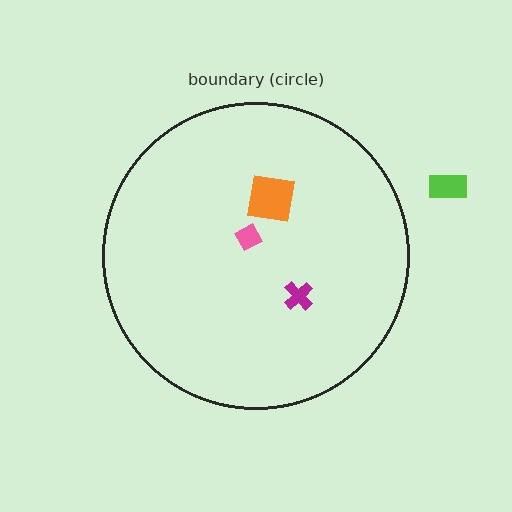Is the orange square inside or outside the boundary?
Inside.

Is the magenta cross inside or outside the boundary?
Inside.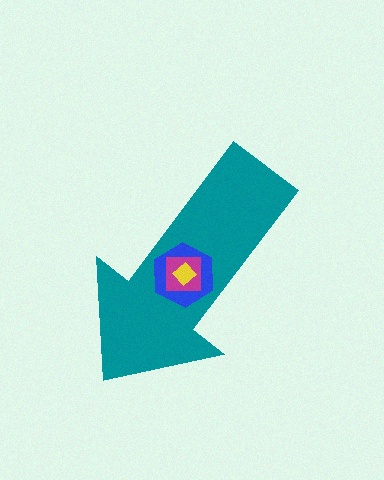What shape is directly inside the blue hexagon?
The magenta square.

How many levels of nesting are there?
4.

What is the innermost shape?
The yellow diamond.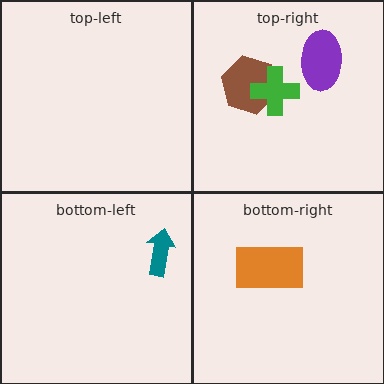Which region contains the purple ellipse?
The top-right region.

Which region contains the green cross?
The top-right region.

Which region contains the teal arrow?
The bottom-left region.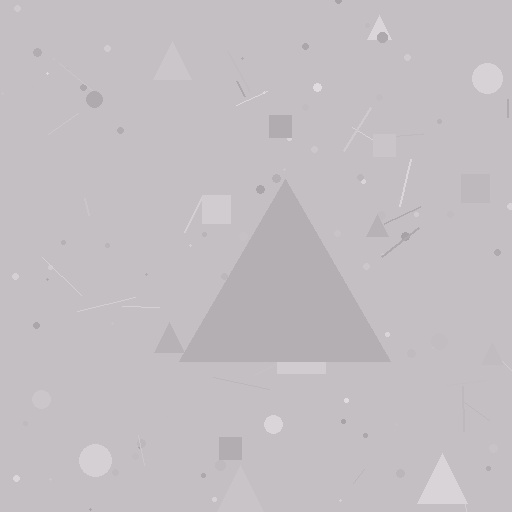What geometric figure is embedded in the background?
A triangle is embedded in the background.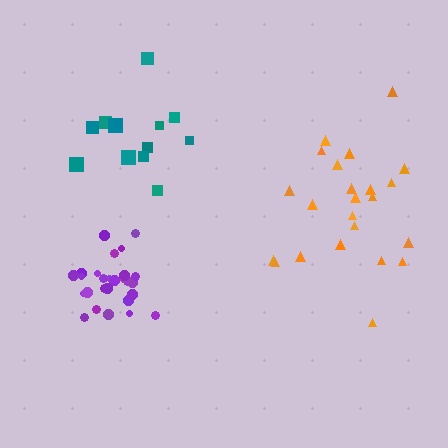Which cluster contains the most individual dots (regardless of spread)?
Purple (27).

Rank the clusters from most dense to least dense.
purple, teal, orange.